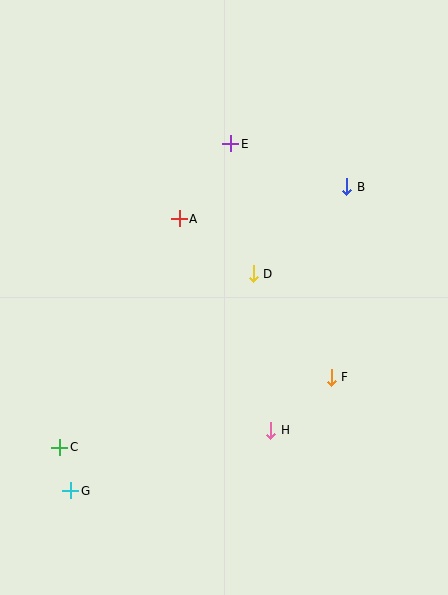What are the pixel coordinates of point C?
Point C is at (60, 447).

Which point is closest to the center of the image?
Point D at (253, 274) is closest to the center.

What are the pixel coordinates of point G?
Point G is at (71, 491).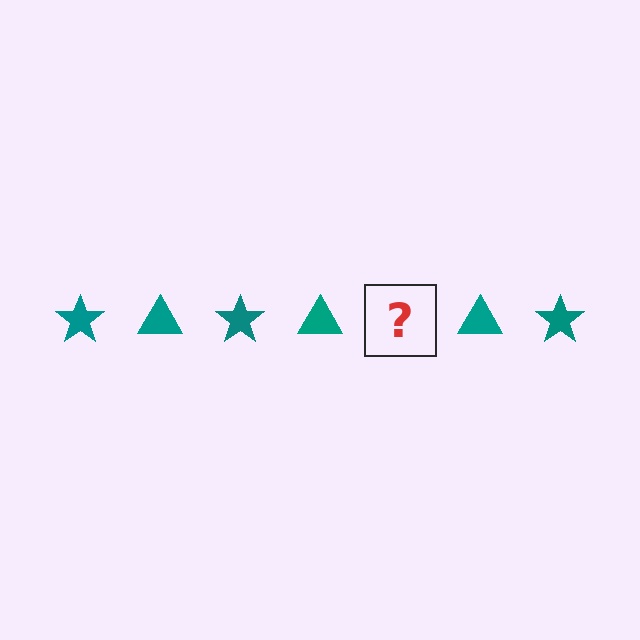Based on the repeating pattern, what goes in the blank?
The blank should be a teal star.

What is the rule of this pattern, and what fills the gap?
The rule is that the pattern cycles through star, triangle shapes in teal. The gap should be filled with a teal star.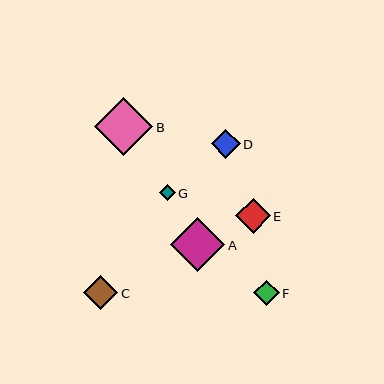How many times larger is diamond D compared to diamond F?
Diamond D is approximately 1.1 times the size of diamond F.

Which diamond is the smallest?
Diamond G is the smallest with a size of approximately 16 pixels.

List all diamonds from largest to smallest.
From largest to smallest: B, A, E, C, D, F, G.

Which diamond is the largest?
Diamond B is the largest with a size of approximately 58 pixels.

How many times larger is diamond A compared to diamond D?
Diamond A is approximately 1.9 times the size of diamond D.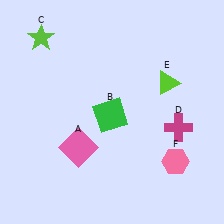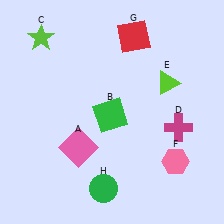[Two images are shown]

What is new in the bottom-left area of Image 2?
A green circle (H) was added in the bottom-left area of Image 2.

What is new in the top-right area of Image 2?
A red square (G) was added in the top-right area of Image 2.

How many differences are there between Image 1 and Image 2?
There are 2 differences between the two images.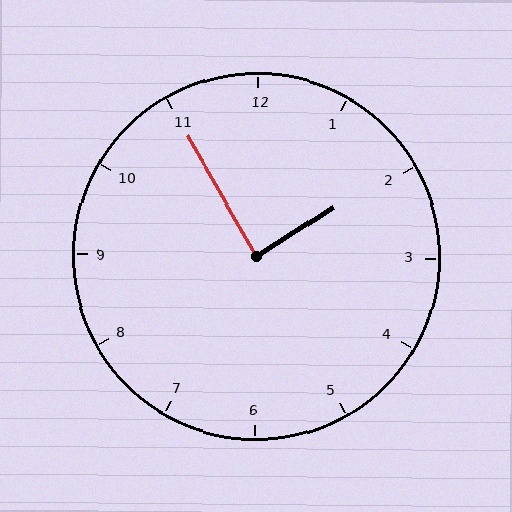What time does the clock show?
1:55.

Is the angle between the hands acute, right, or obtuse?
It is right.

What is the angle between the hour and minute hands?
Approximately 88 degrees.